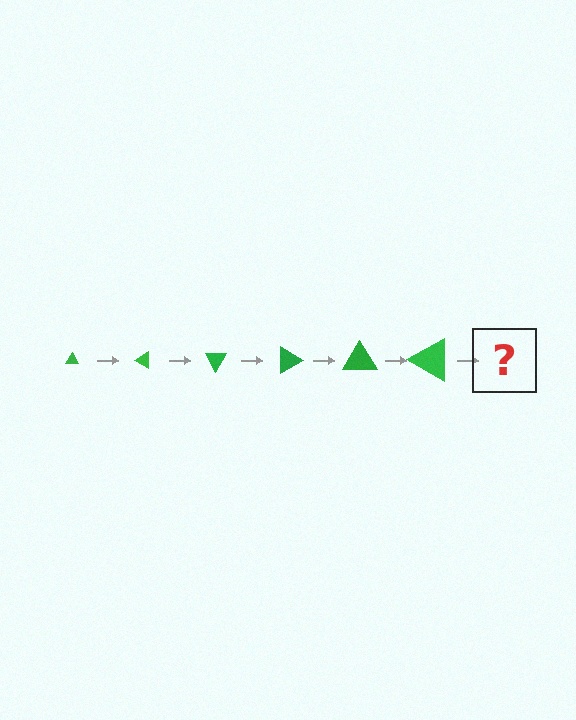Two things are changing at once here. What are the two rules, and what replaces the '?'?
The two rules are that the triangle grows larger each step and it rotates 30 degrees each step. The '?' should be a triangle, larger than the previous one and rotated 180 degrees from the start.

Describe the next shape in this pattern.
It should be a triangle, larger than the previous one and rotated 180 degrees from the start.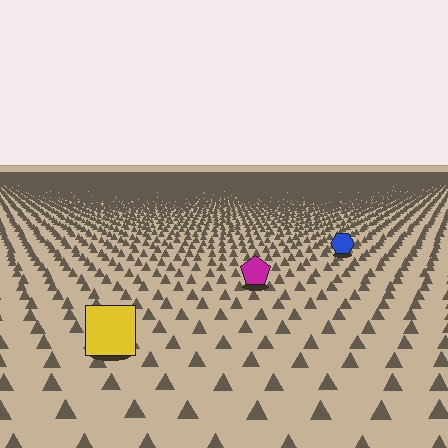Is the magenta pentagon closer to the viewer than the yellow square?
No. The yellow square is closer — you can tell from the texture gradient: the ground texture is coarser near it.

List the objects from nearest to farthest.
From nearest to farthest: the yellow square, the magenta pentagon, the blue hexagon.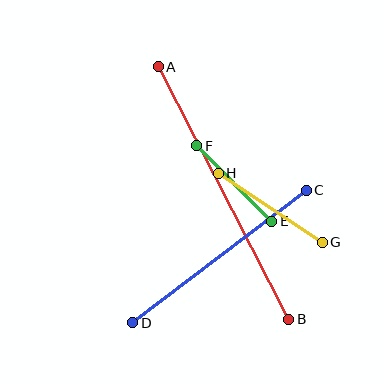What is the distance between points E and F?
The distance is approximately 106 pixels.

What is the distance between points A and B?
The distance is approximately 284 pixels.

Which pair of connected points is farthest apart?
Points A and B are farthest apart.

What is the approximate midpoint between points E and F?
The midpoint is at approximately (234, 184) pixels.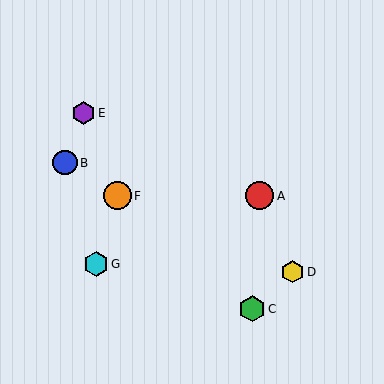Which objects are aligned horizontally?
Objects A, F are aligned horizontally.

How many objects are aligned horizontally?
2 objects (A, F) are aligned horizontally.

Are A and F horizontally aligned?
Yes, both are at y≈196.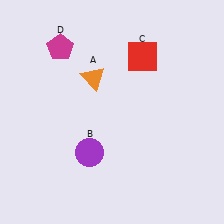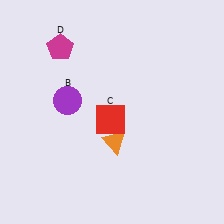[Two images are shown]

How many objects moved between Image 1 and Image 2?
3 objects moved between the two images.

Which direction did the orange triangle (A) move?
The orange triangle (A) moved down.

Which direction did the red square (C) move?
The red square (C) moved down.